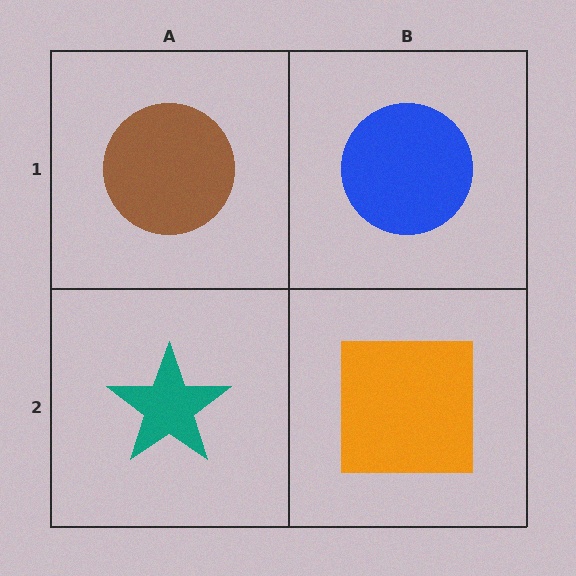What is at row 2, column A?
A teal star.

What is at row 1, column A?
A brown circle.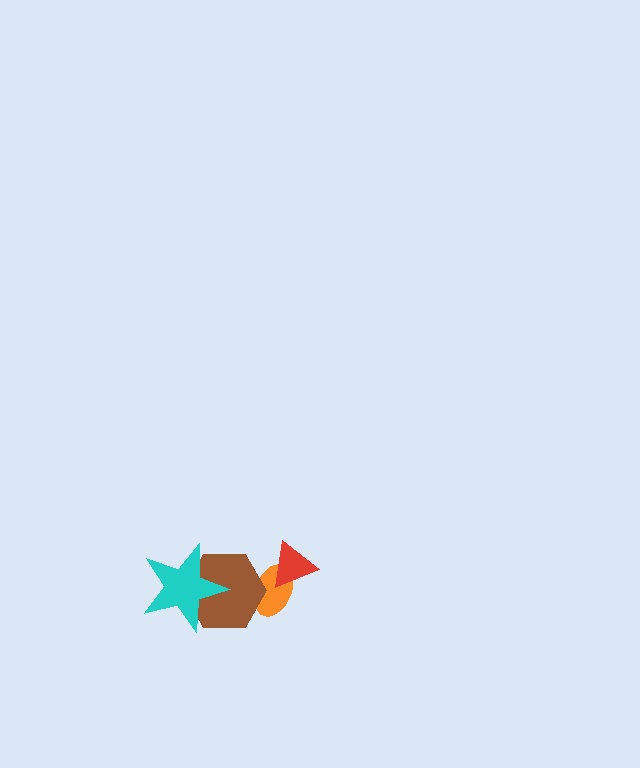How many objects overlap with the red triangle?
1 object overlaps with the red triangle.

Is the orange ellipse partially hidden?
Yes, it is partially covered by another shape.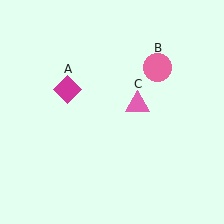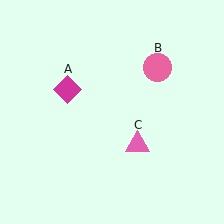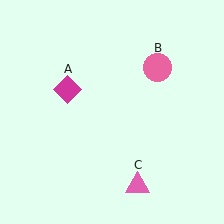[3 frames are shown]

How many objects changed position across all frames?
1 object changed position: pink triangle (object C).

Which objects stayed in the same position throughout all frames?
Magenta diamond (object A) and pink circle (object B) remained stationary.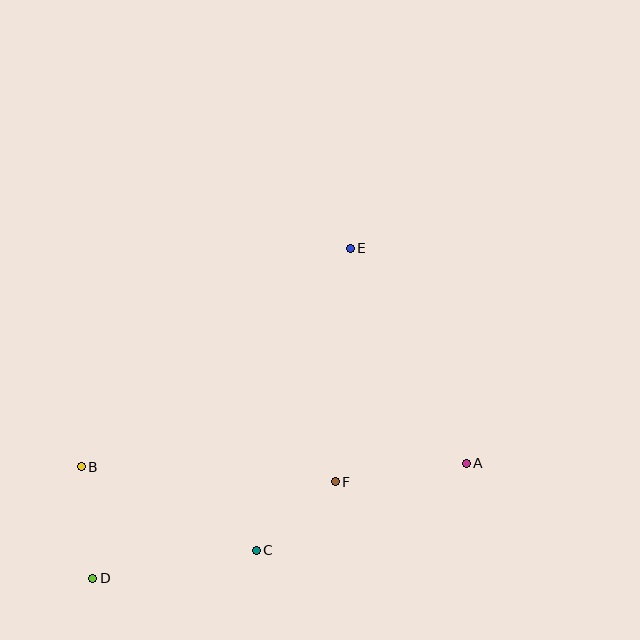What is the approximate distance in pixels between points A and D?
The distance between A and D is approximately 391 pixels.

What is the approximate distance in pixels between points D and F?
The distance between D and F is approximately 261 pixels.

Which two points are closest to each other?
Points C and F are closest to each other.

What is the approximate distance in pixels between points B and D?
The distance between B and D is approximately 112 pixels.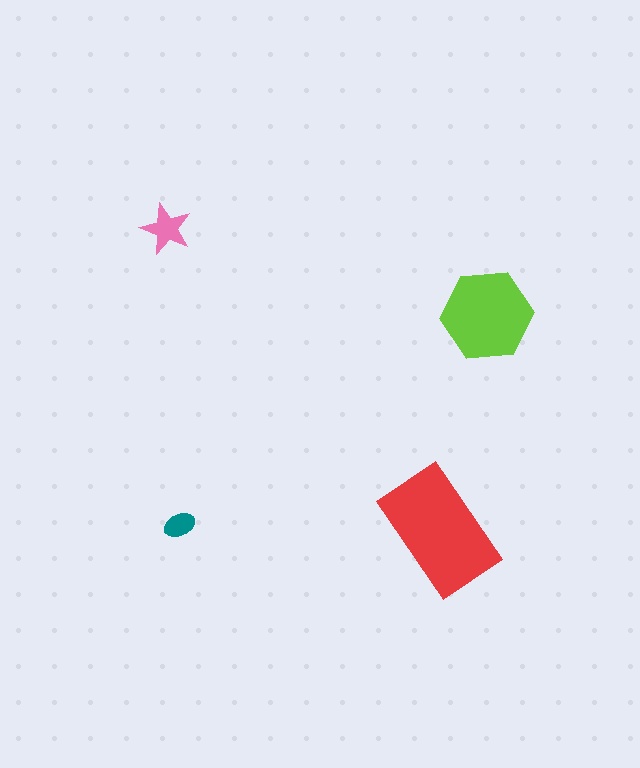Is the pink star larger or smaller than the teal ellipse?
Larger.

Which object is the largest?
The red rectangle.